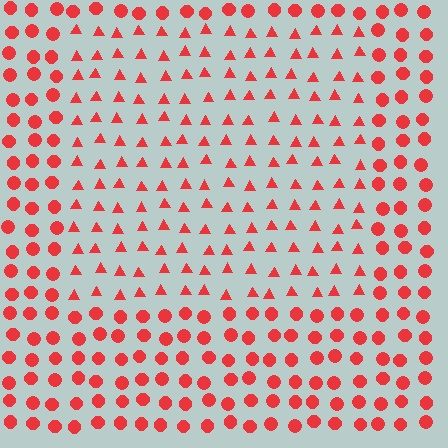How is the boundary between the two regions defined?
The boundary is defined by a change in element shape: triangles inside vs. circles outside. All elements share the same color and spacing.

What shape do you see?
I see a rectangle.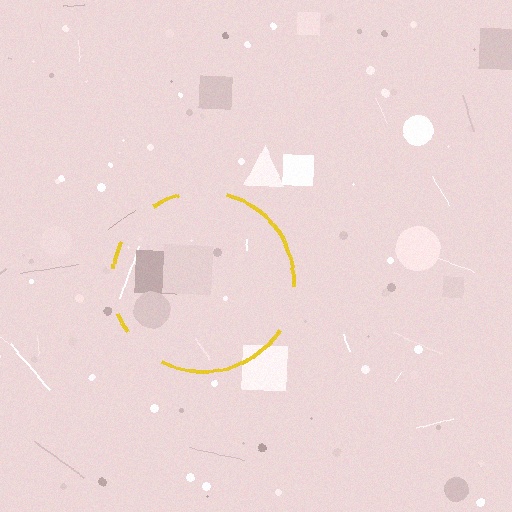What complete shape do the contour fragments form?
The contour fragments form a circle.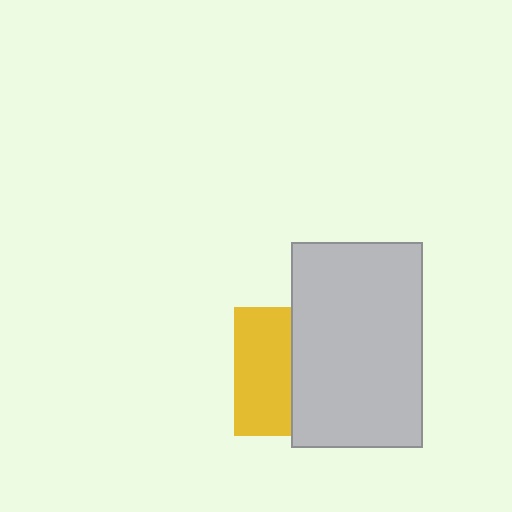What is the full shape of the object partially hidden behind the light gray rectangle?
The partially hidden object is a yellow square.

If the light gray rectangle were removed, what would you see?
You would see the complete yellow square.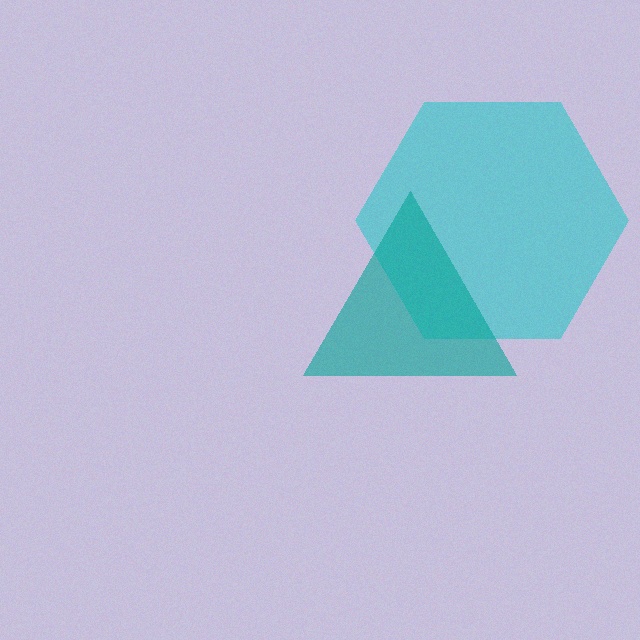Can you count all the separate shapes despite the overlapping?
Yes, there are 2 separate shapes.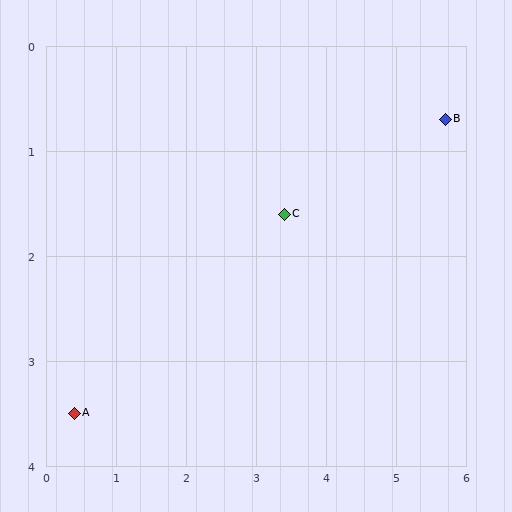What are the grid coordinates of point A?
Point A is at approximately (0.4, 3.5).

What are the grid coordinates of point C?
Point C is at approximately (3.4, 1.6).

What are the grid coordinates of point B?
Point B is at approximately (5.7, 0.7).